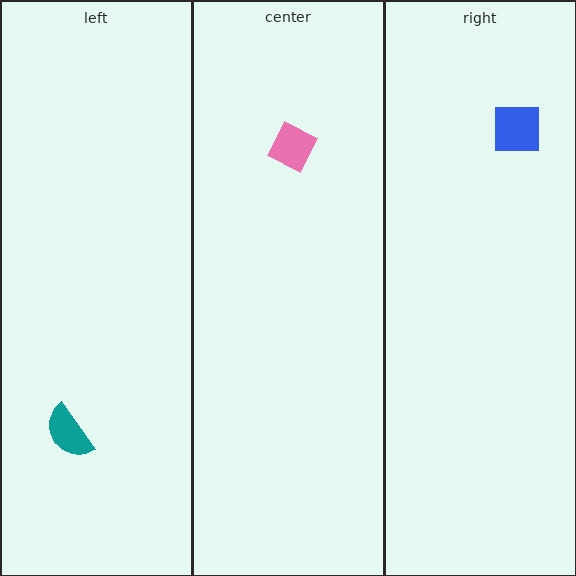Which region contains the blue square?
The right region.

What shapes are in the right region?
The blue square.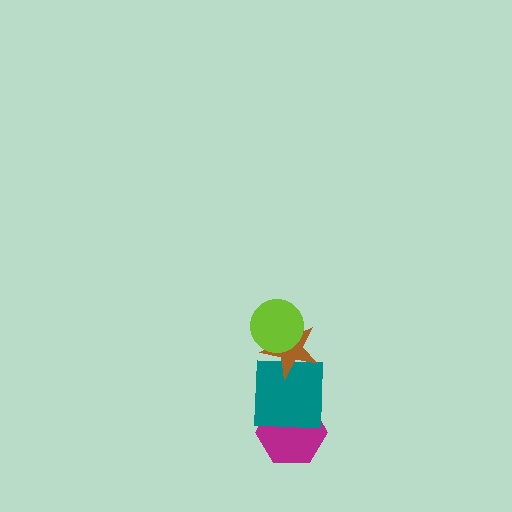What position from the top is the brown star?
The brown star is 2nd from the top.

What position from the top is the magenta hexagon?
The magenta hexagon is 4th from the top.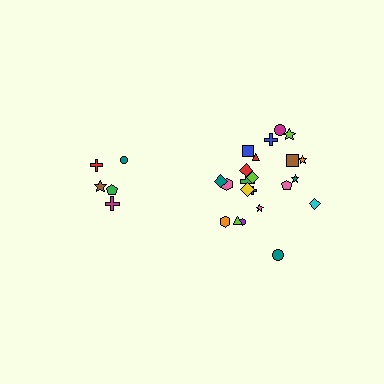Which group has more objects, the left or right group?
The right group.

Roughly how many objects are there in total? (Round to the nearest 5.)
Roughly 25 objects in total.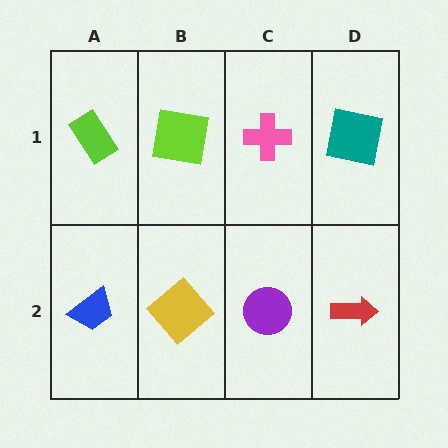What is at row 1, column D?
A teal square.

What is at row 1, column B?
A lime square.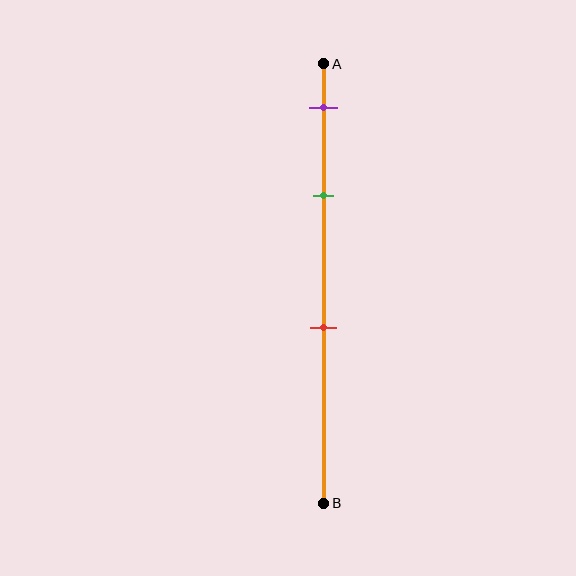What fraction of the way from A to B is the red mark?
The red mark is approximately 60% (0.6) of the way from A to B.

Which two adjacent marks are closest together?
The purple and green marks are the closest adjacent pair.